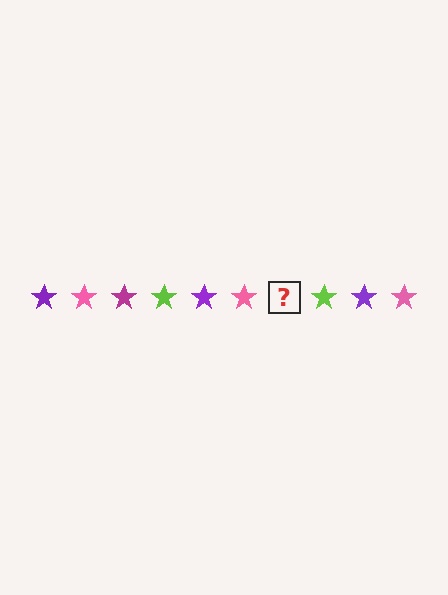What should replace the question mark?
The question mark should be replaced with a magenta star.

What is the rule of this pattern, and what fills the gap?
The rule is that the pattern cycles through purple, pink, magenta, lime stars. The gap should be filled with a magenta star.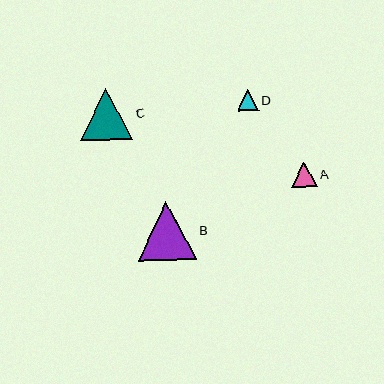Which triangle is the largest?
Triangle B is the largest with a size of approximately 58 pixels.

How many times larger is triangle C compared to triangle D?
Triangle C is approximately 2.5 times the size of triangle D.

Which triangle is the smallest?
Triangle D is the smallest with a size of approximately 21 pixels.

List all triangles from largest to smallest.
From largest to smallest: B, C, A, D.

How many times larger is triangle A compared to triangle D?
Triangle A is approximately 1.2 times the size of triangle D.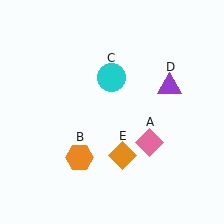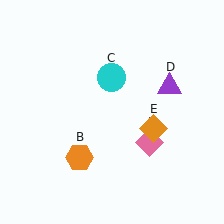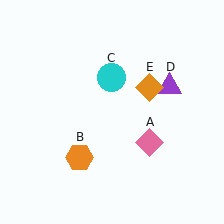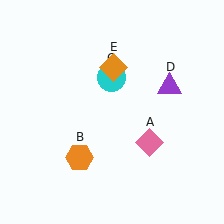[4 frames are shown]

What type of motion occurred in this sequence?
The orange diamond (object E) rotated counterclockwise around the center of the scene.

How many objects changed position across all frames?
1 object changed position: orange diamond (object E).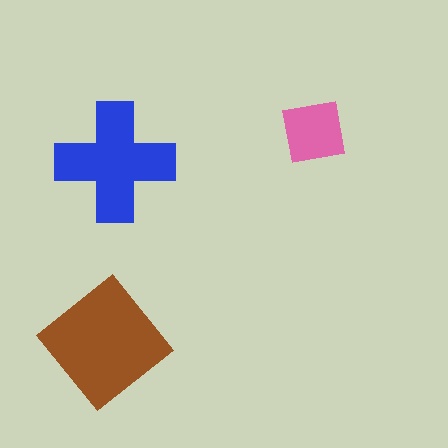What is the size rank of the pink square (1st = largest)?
3rd.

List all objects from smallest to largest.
The pink square, the blue cross, the brown diamond.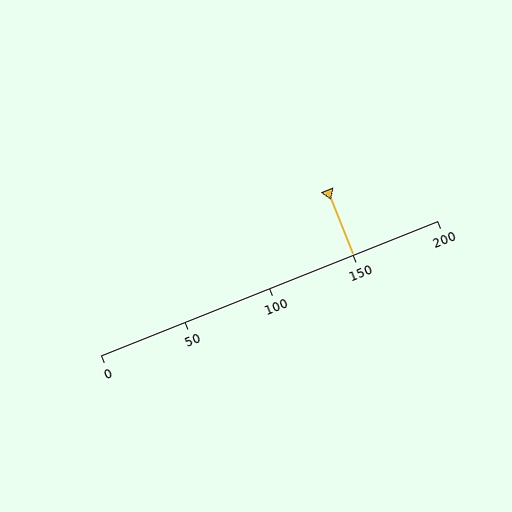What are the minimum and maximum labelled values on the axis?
The axis runs from 0 to 200.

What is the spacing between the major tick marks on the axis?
The major ticks are spaced 50 apart.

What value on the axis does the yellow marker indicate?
The marker indicates approximately 150.